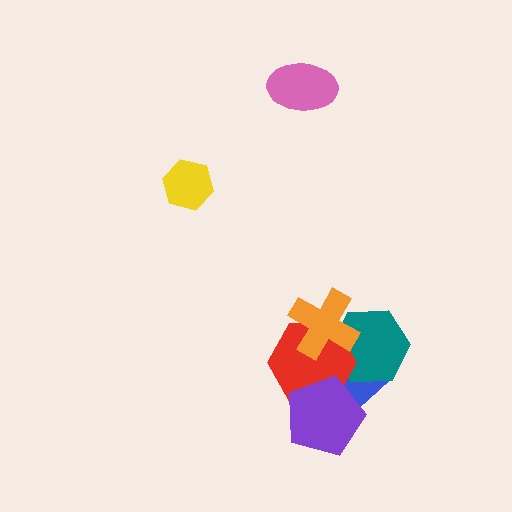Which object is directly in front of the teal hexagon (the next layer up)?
The red hexagon is directly in front of the teal hexagon.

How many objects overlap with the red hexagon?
4 objects overlap with the red hexagon.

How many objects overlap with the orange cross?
2 objects overlap with the orange cross.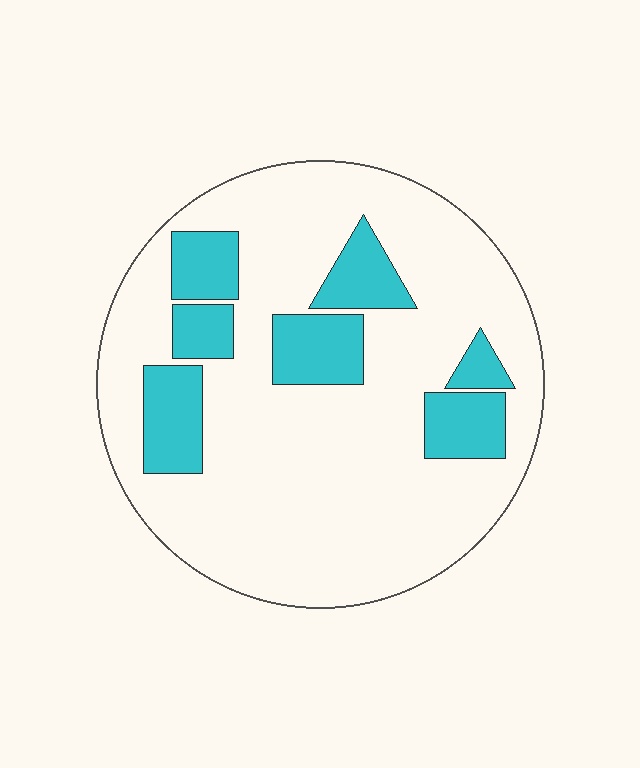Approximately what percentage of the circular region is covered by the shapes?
Approximately 20%.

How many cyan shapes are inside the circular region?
7.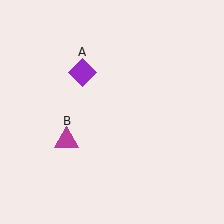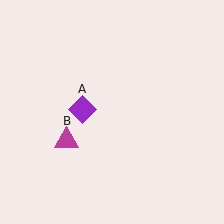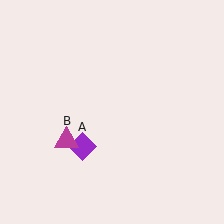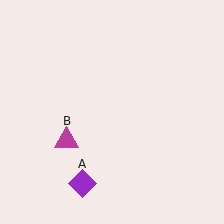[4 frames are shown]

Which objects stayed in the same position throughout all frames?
Magenta triangle (object B) remained stationary.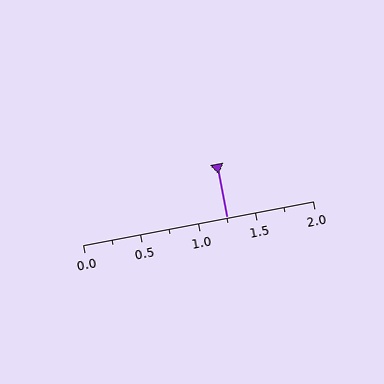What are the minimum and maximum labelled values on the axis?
The axis runs from 0.0 to 2.0.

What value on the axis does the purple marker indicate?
The marker indicates approximately 1.25.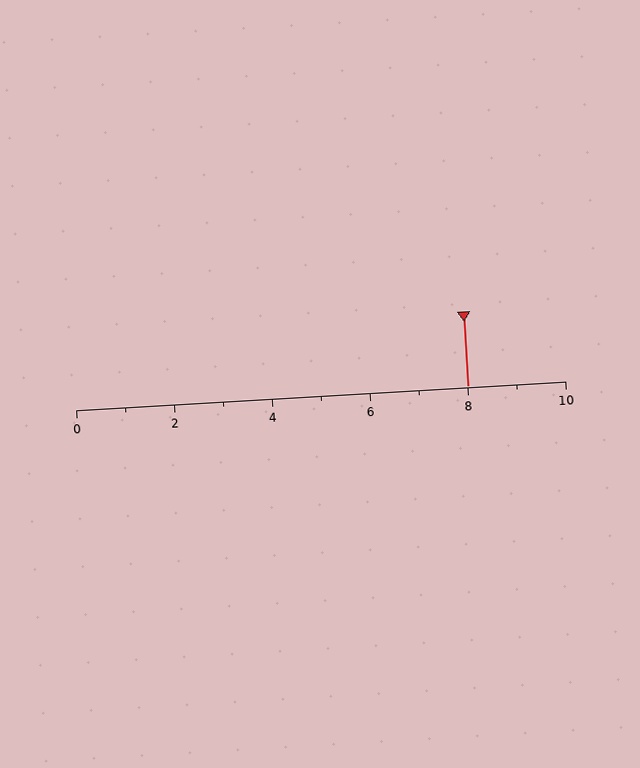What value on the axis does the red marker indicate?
The marker indicates approximately 8.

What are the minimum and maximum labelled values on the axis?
The axis runs from 0 to 10.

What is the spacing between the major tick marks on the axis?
The major ticks are spaced 2 apart.